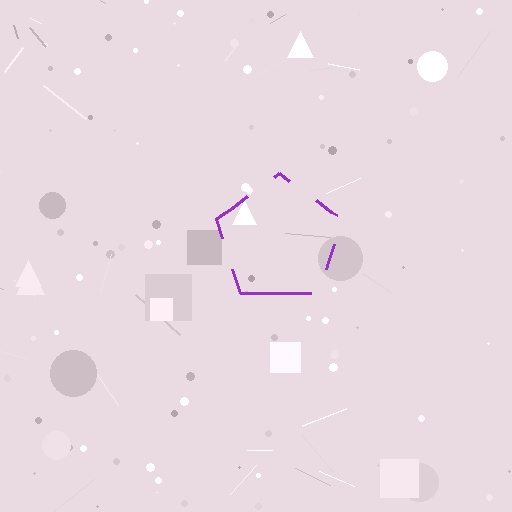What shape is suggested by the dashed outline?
The dashed outline suggests a pentagon.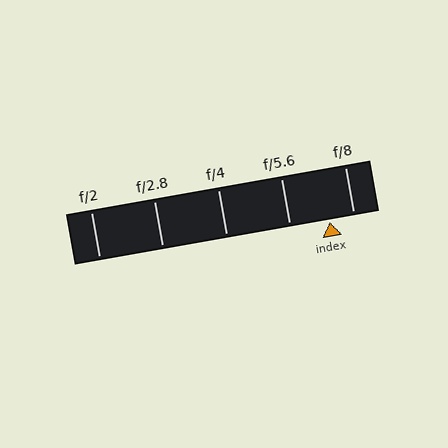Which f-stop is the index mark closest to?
The index mark is closest to f/8.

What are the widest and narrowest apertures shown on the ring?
The widest aperture shown is f/2 and the narrowest is f/8.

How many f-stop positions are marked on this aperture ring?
There are 5 f-stop positions marked.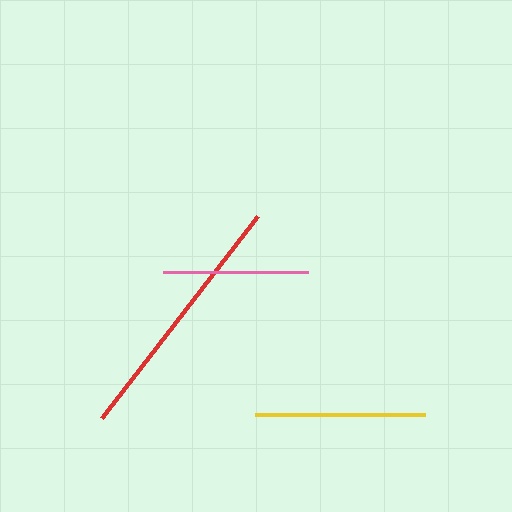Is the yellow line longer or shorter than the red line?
The red line is longer than the yellow line.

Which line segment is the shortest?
The pink line is the shortest at approximately 145 pixels.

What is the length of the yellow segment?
The yellow segment is approximately 169 pixels long.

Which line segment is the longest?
The red line is the longest at approximately 254 pixels.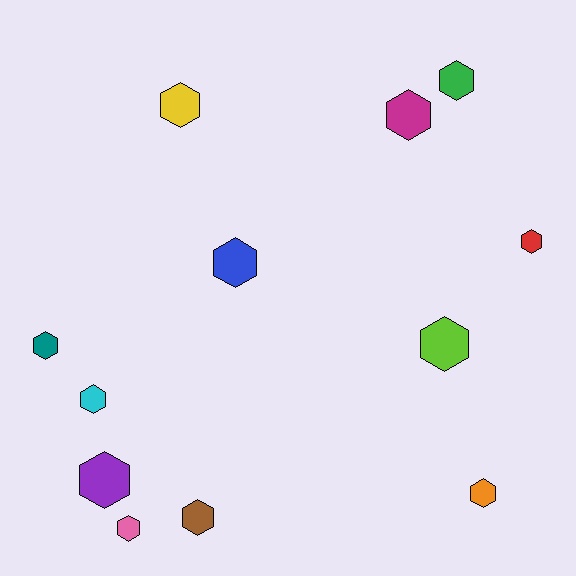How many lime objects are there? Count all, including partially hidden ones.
There is 1 lime object.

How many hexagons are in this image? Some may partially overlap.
There are 12 hexagons.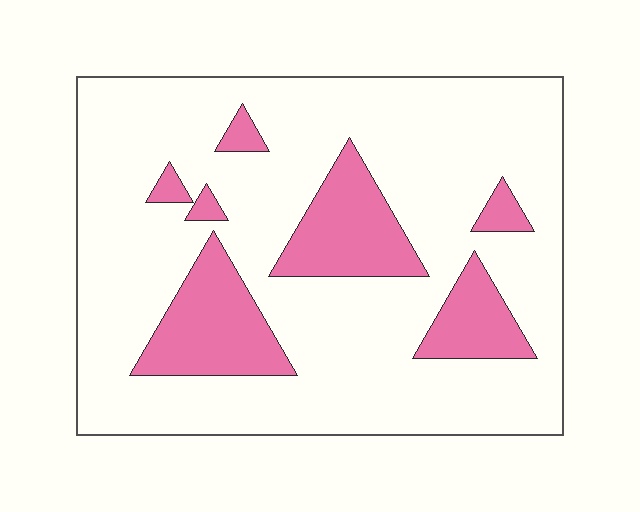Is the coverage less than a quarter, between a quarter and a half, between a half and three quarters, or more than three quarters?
Less than a quarter.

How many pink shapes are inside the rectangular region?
7.